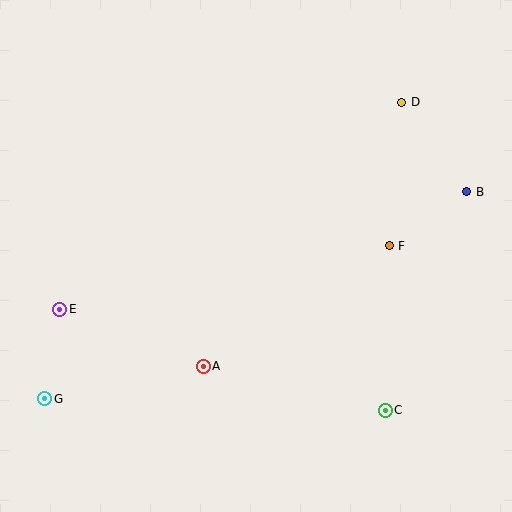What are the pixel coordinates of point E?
Point E is at (60, 309).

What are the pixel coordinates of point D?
Point D is at (402, 102).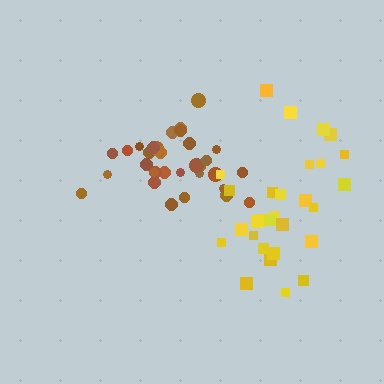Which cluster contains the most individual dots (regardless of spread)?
Brown (32).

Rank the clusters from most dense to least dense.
brown, yellow.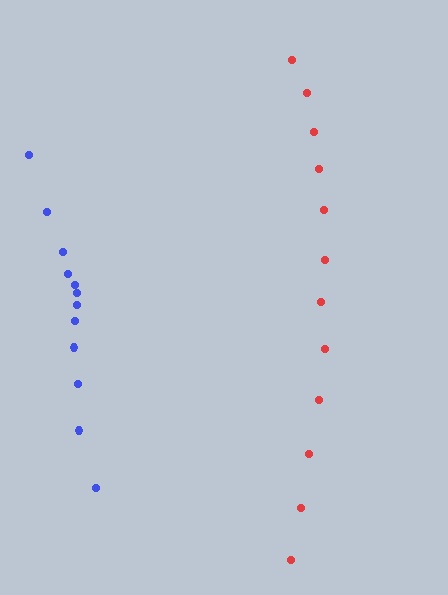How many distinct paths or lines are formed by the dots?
There are 2 distinct paths.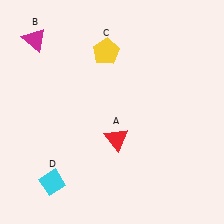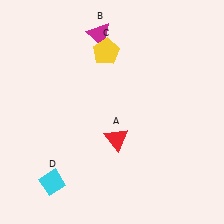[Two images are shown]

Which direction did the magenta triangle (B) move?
The magenta triangle (B) moved right.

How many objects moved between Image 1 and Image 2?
1 object moved between the two images.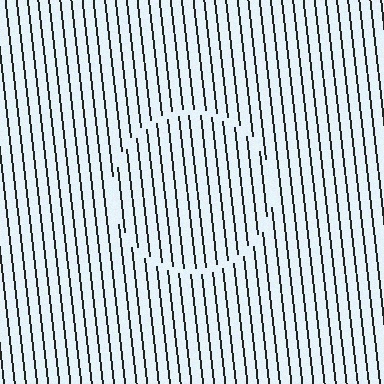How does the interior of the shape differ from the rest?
The interior of the shape contains the same grating, shifted by half a period — the contour is defined by the phase discontinuity where line-ends from the inner and outer gratings abut.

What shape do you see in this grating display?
An illusory circle. The interior of the shape contains the same grating, shifted by half a period — the contour is defined by the phase discontinuity where line-ends from the inner and outer gratings abut.